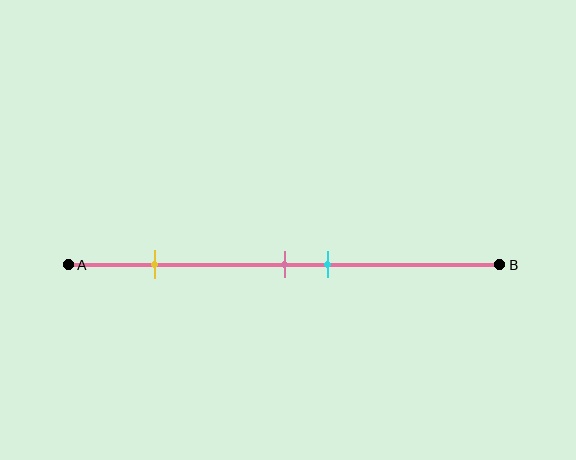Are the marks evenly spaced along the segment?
No, the marks are not evenly spaced.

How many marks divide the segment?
There are 3 marks dividing the segment.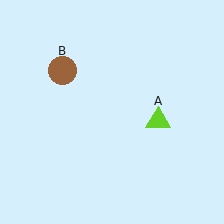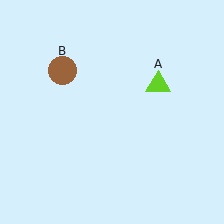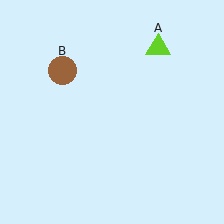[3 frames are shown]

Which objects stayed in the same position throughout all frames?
Brown circle (object B) remained stationary.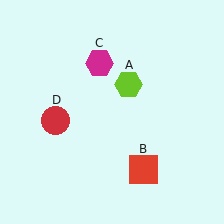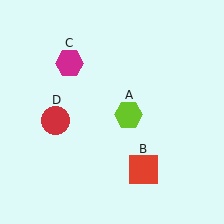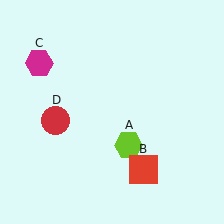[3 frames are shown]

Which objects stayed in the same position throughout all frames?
Red square (object B) and red circle (object D) remained stationary.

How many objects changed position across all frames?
2 objects changed position: lime hexagon (object A), magenta hexagon (object C).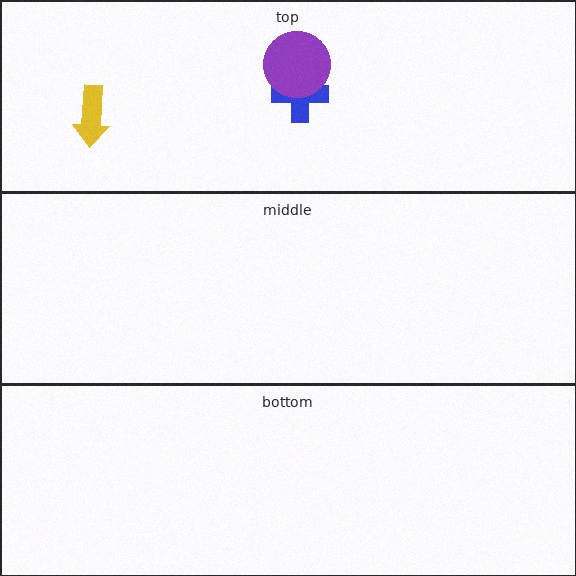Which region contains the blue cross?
The top region.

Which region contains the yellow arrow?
The top region.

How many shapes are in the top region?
3.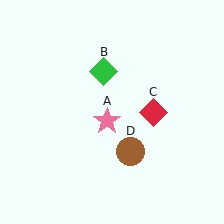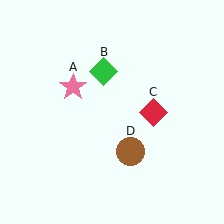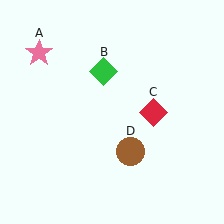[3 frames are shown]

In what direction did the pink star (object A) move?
The pink star (object A) moved up and to the left.